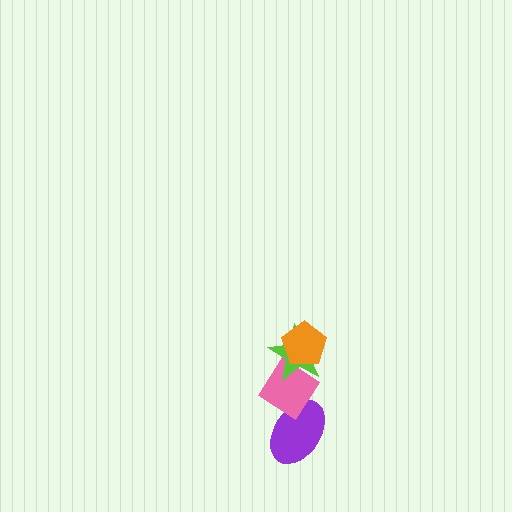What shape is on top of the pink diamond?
The lime star is on top of the pink diamond.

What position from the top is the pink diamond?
The pink diamond is 3rd from the top.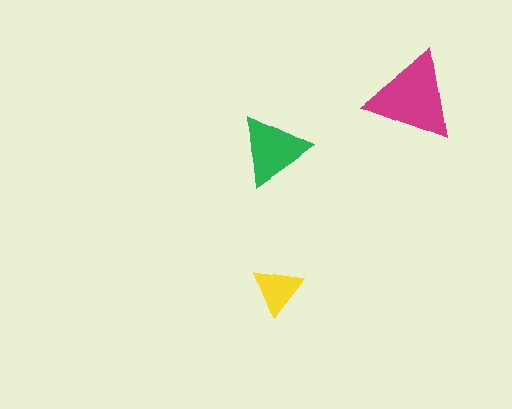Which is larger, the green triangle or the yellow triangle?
The green one.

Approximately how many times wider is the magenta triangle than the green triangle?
About 1.5 times wider.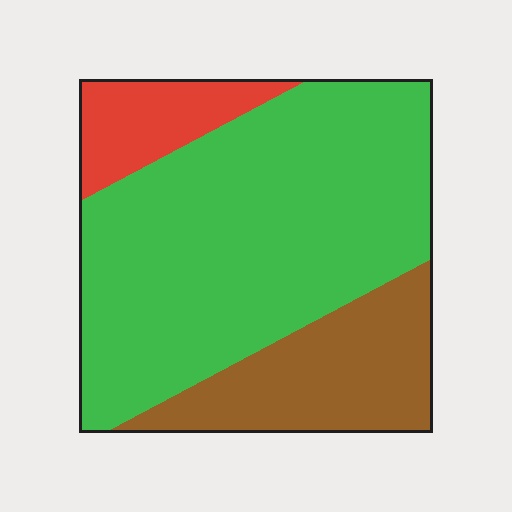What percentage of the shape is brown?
Brown covers 23% of the shape.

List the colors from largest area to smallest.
From largest to smallest: green, brown, red.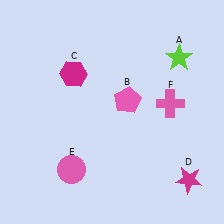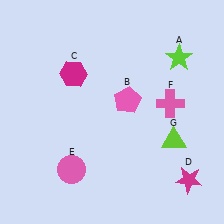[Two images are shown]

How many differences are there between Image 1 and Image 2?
There is 1 difference between the two images.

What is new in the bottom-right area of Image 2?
A lime triangle (G) was added in the bottom-right area of Image 2.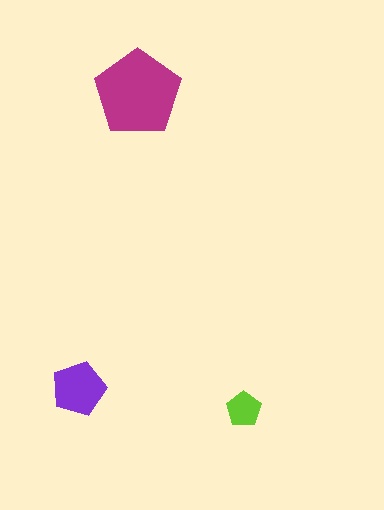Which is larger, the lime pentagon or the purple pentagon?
The purple one.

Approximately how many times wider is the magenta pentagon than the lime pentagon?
About 2.5 times wider.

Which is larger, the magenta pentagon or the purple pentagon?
The magenta one.